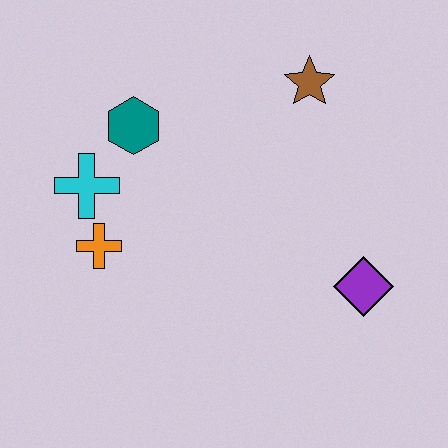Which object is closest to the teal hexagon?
The cyan cross is closest to the teal hexagon.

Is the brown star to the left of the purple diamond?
Yes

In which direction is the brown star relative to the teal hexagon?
The brown star is to the right of the teal hexagon.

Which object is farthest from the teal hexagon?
The purple diamond is farthest from the teal hexagon.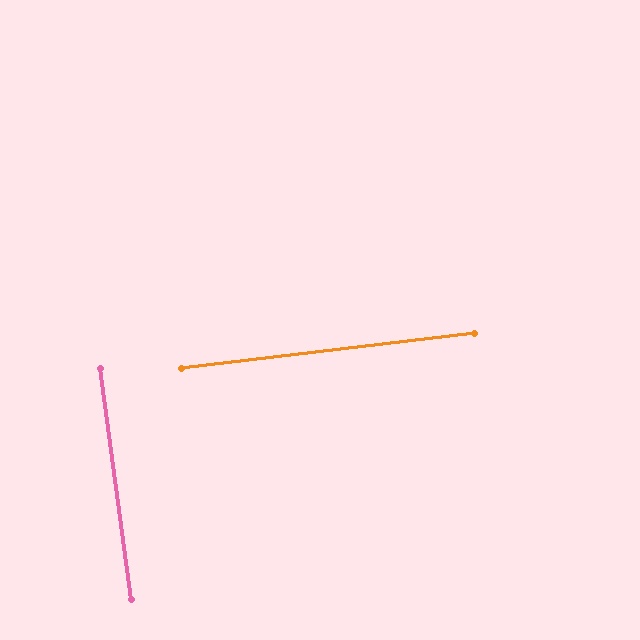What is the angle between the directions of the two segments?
Approximately 89 degrees.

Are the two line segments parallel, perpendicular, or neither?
Perpendicular — they meet at approximately 89°.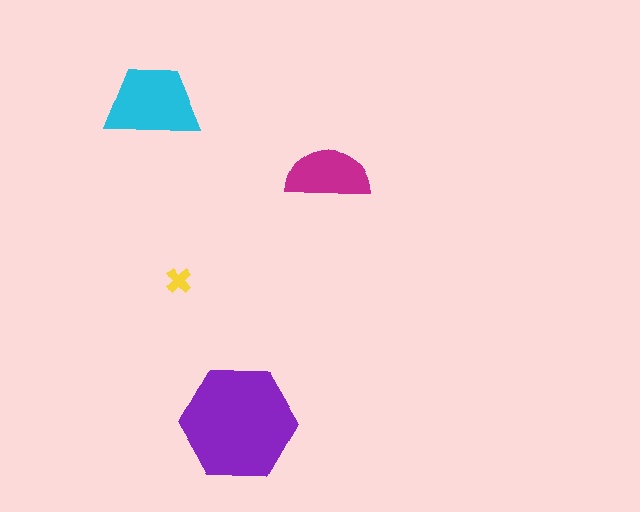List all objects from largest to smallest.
The purple hexagon, the cyan trapezoid, the magenta semicircle, the yellow cross.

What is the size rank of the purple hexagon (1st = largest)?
1st.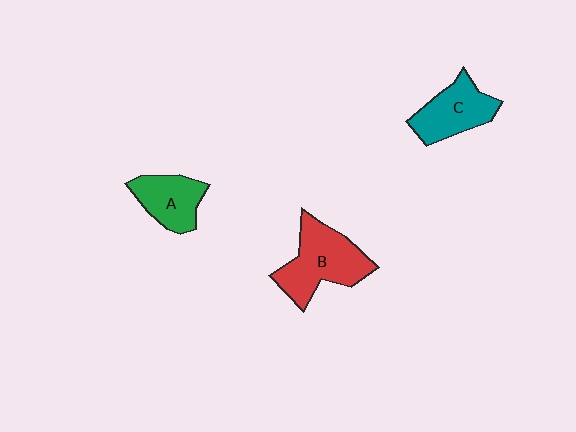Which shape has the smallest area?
Shape A (green).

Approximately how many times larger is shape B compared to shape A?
Approximately 1.5 times.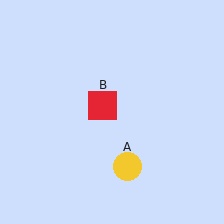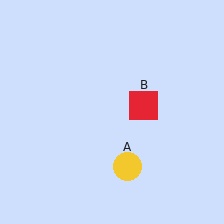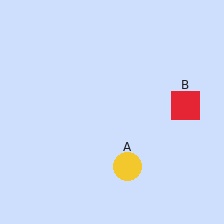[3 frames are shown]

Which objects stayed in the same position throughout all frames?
Yellow circle (object A) remained stationary.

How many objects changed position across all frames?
1 object changed position: red square (object B).